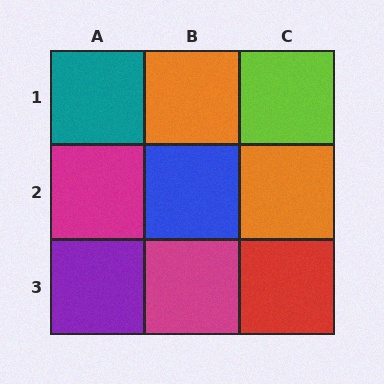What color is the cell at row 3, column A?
Purple.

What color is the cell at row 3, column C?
Red.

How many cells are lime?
1 cell is lime.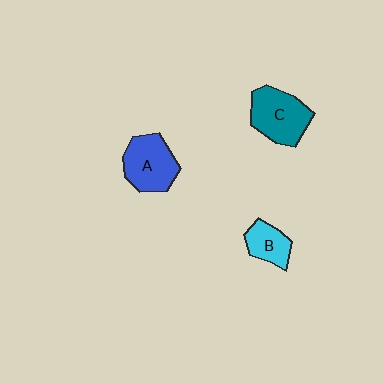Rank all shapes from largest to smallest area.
From largest to smallest: C (teal), A (blue), B (cyan).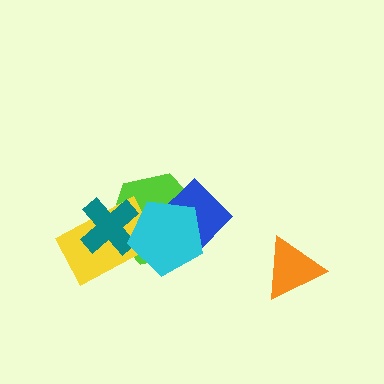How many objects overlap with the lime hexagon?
4 objects overlap with the lime hexagon.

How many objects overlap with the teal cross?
3 objects overlap with the teal cross.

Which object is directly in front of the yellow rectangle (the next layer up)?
The teal cross is directly in front of the yellow rectangle.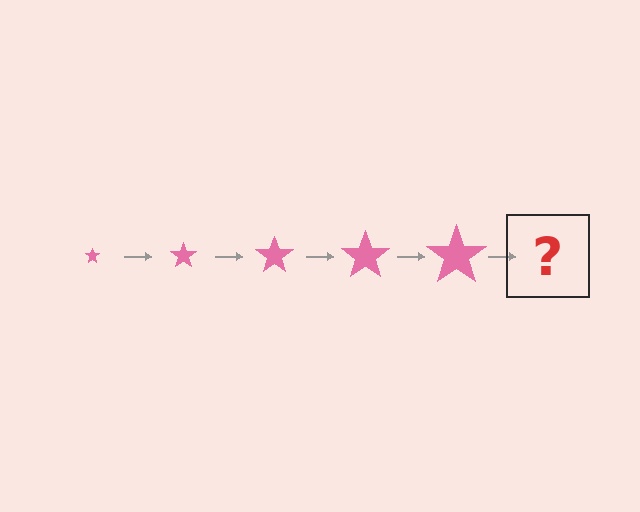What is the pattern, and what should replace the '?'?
The pattern is that the star gets progressively larger each step. The '?' should be a pink star, larger than the previous one.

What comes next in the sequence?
The next element should be a pink star, larger than the previous one.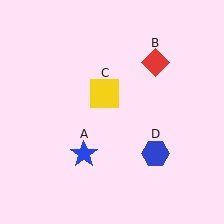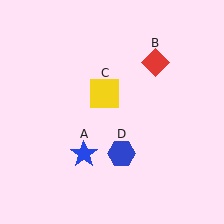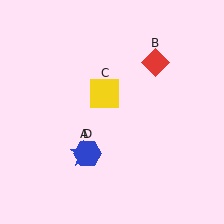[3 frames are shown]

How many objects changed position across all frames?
1 object changed position: blue hexagon (object D).